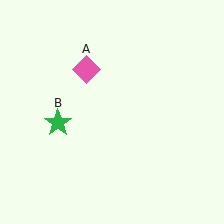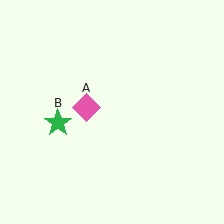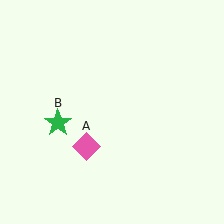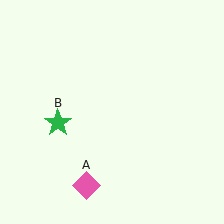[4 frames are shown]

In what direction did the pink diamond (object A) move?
The pink diamond (object A) moved down.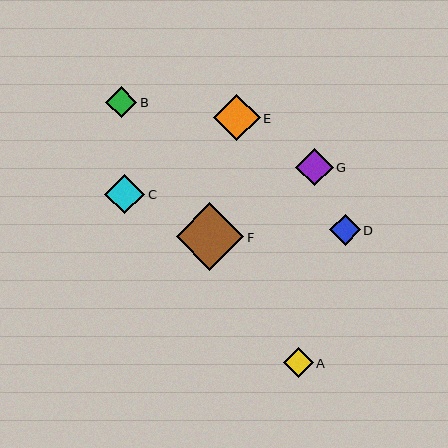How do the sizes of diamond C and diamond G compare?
Diamond C and diamond G are approximately the same size.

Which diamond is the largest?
Diamond F is the largest with a size of approximately 68 pixels.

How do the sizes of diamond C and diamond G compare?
Diamond C and diamond G are approximately the same size.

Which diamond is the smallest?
Diamond A is the smallest with a size of approximately 30 pixels.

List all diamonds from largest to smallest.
From largest to smallest: F, E, C, G, B, D, A.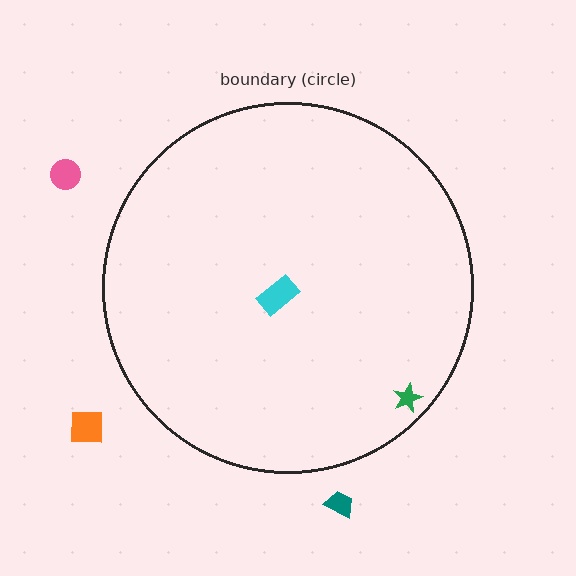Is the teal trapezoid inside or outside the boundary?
Outside.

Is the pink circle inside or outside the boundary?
Outside.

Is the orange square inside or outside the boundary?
Outside.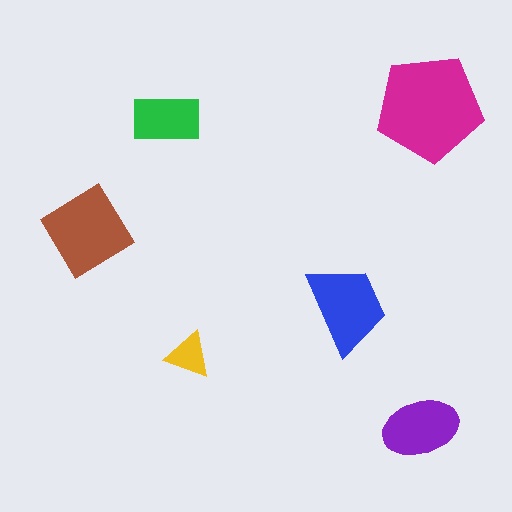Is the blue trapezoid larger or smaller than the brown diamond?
Smaller.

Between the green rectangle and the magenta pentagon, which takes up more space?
The magenta pentagon.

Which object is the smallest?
The yellow triangle.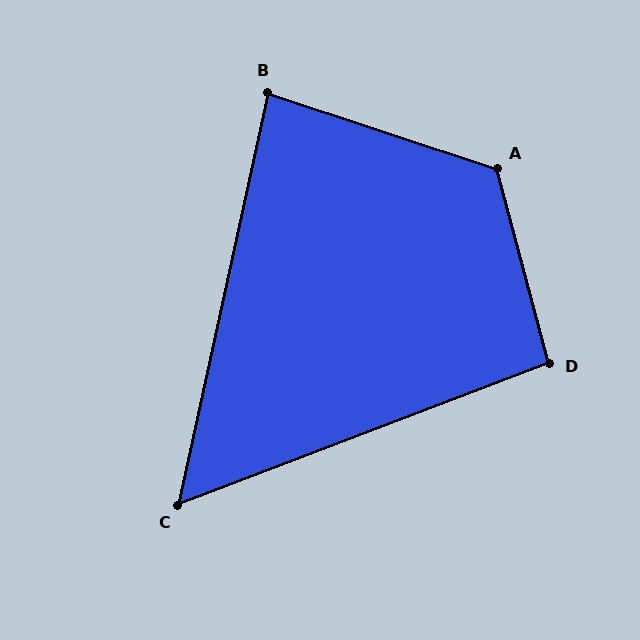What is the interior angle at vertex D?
Approximately 96 degrees (obtuse).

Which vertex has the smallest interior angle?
C, at approximately 57 degrees.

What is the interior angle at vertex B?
Approximately 84 degrees (acute).